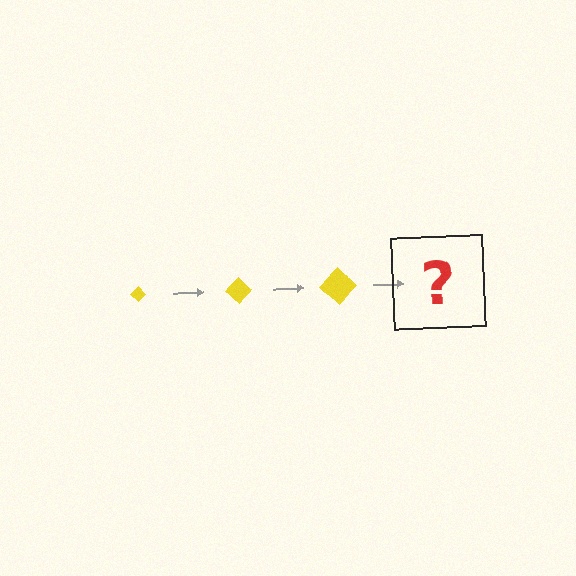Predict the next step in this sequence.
The next step is a yellow diamond, larger than the previous one.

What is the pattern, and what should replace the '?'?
The pattern is that the diamond gets progressively larger each step. The '?' should be a yellow diamond, larger than the previous one.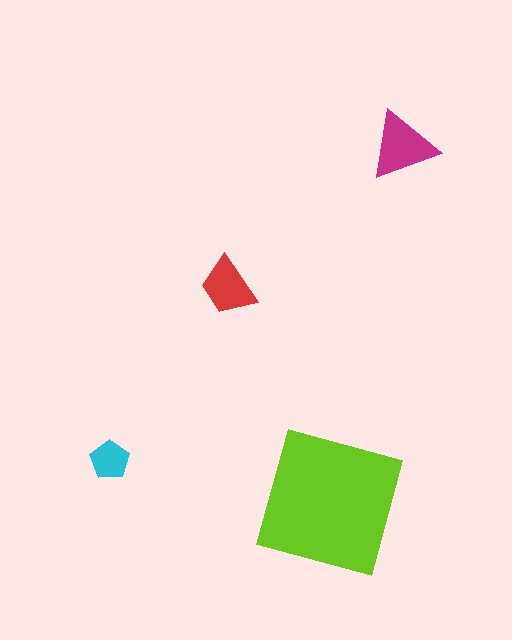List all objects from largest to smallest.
The lime square, the magenta triangle, the red trapezoid, the cyan pentagon.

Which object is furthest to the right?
The magenta triangle is rightmost.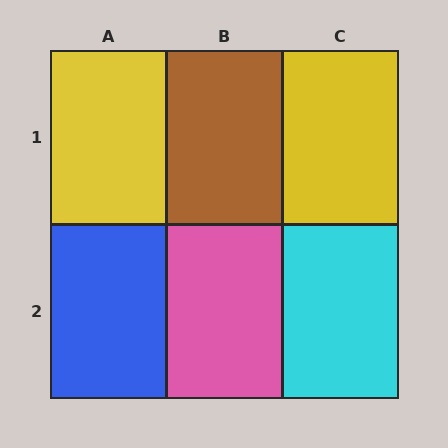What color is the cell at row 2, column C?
Cyan.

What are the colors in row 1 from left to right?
Yellow, brown, yellow.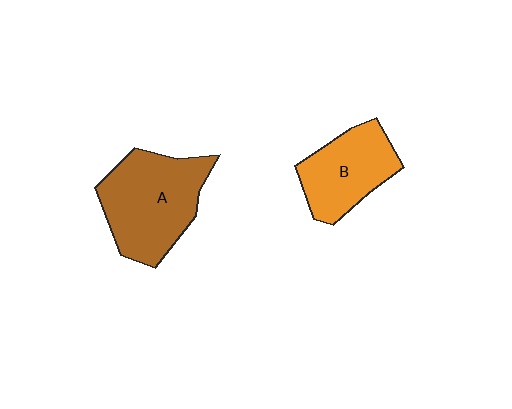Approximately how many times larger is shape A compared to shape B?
Approximately 1.4 times.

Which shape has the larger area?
Shape A (brown).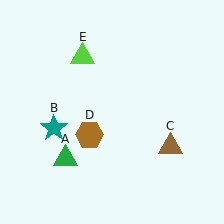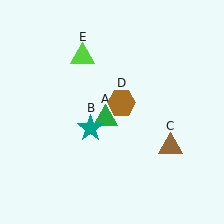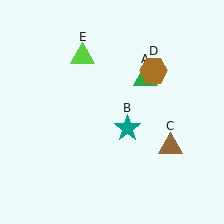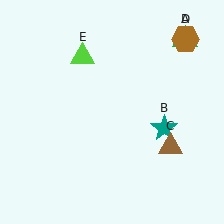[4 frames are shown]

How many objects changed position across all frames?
3 objects changed position: green triangle (object A), teal star (object B), brown hexagon (object D).